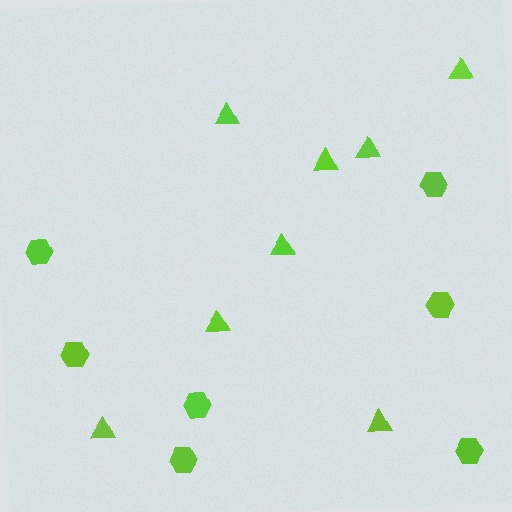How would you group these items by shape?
There are 2 groups: one group of triangles (8) and one group of hexagons (7).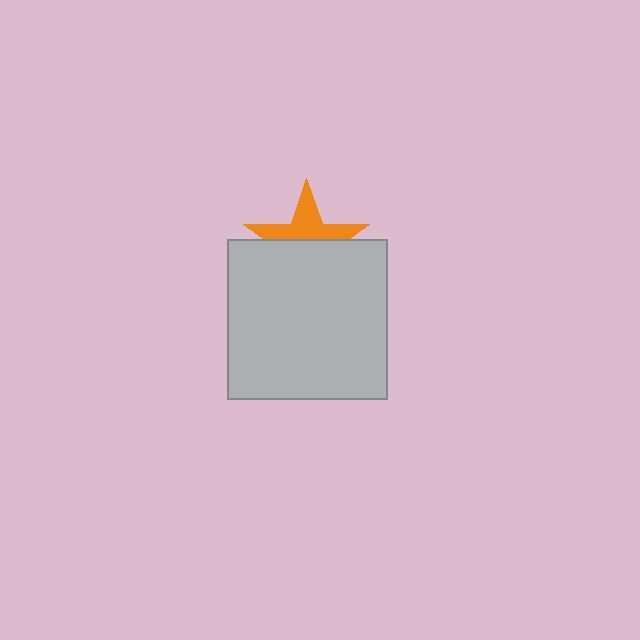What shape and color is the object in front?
The object in front is a light gray square.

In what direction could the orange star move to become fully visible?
The orange star could move up. That would shift it out from behind the light gray square entirely.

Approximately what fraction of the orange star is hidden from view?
Roughly 54% of the orange star is hidden behind the light gray square.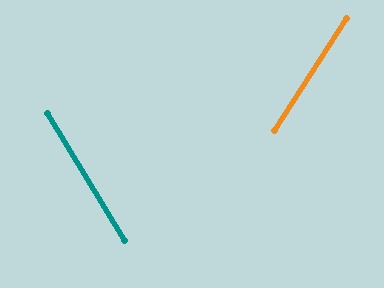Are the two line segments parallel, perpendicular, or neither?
Neither parallel nor perpendicular — they differ by about 64°.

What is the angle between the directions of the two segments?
Approximately 64 degrees.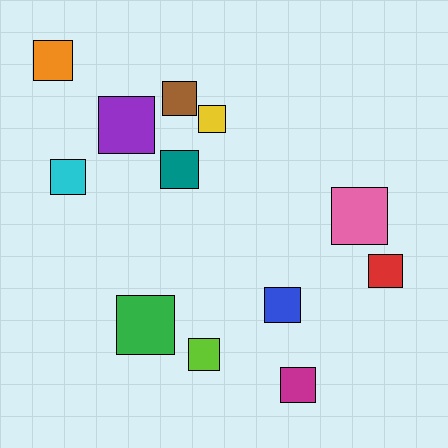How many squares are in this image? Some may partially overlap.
There are 12 squares.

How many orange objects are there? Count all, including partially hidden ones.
There is 1 orange object.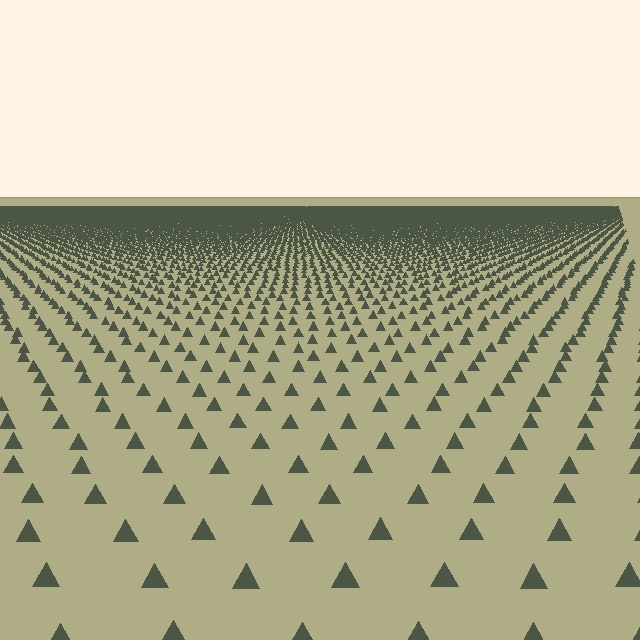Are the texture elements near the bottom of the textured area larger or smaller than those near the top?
Larger. Near the bottom, elements are closer to the viewer and appear at a bigger on-screen size.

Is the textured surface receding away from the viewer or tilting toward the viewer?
The surface is receding away from the viewer. Texture elements get smaller and denser toward the top.